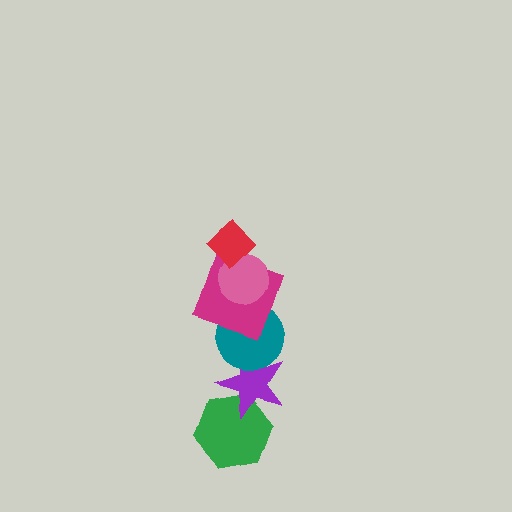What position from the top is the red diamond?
The red diamond is 1st from the top.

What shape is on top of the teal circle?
The magenta square is on top of the teal circle.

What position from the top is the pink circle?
The pink circle is 2nd from the top.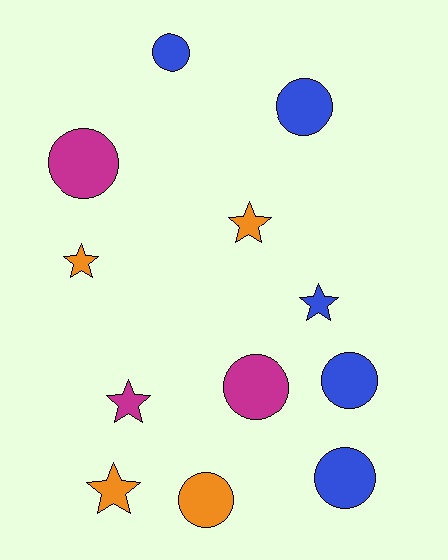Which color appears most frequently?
Blue, with 5 objects.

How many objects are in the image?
There are 12 objects.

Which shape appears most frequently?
Circle, with 7 objects.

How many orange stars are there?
There are 3 orange stars.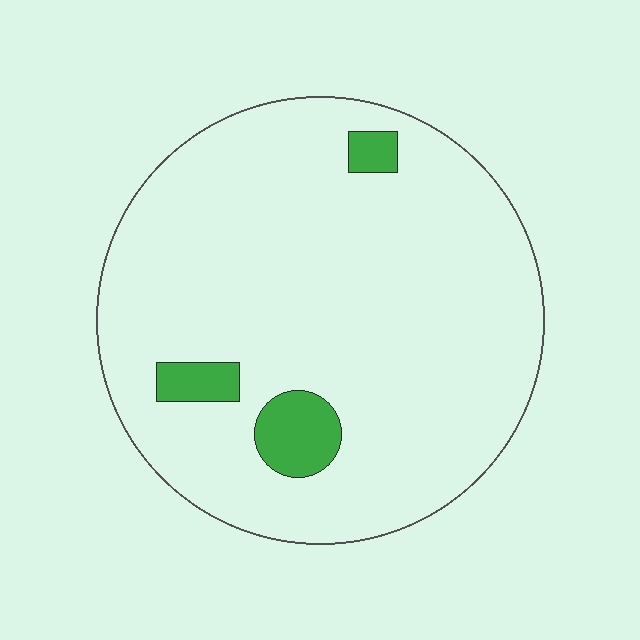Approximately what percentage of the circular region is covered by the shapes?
Approximately 5%.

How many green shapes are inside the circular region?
3.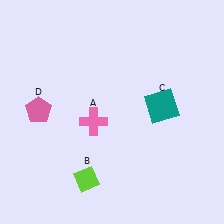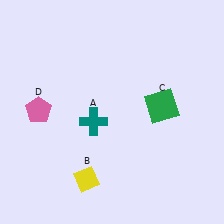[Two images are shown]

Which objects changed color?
A changed from pink to teal. B changed from lime to yellow. C changed from teal to green.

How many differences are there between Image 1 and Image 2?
There are 3 differences between the two images.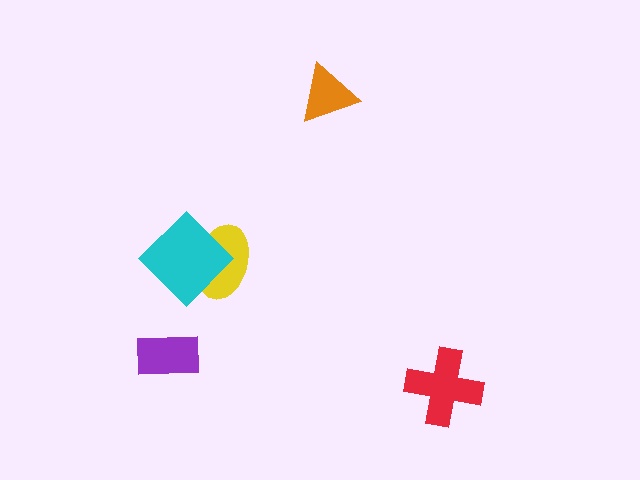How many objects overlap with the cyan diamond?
1 object overlaps with the cyan diamond.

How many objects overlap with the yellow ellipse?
1 object overlaps with the yellow ellipse.